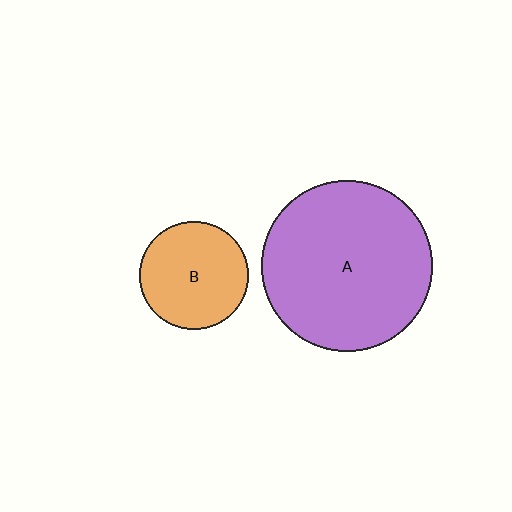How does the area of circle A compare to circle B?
Approximately 2.5 times.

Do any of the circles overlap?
No, none of the circles overlap.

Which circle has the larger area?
Circle A (purple).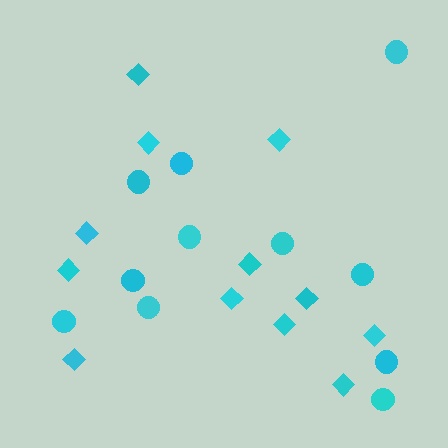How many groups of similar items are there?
There are 2 groups: one group of diamonds (12) and one group of circles (11).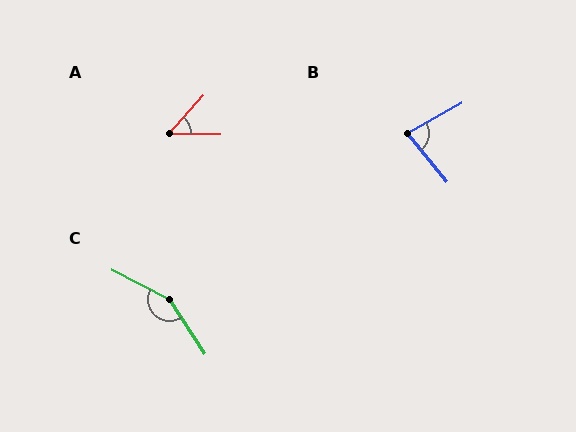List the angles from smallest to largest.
A (49°), B (79°), C (150°).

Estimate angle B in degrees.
Approximately 79 degrees.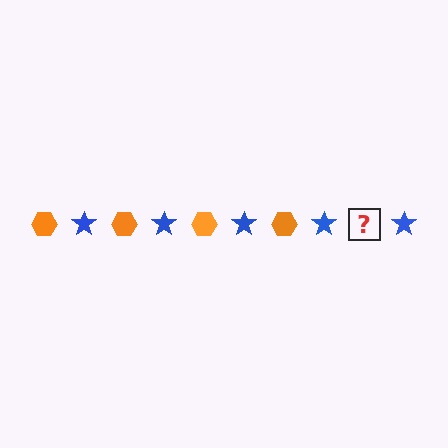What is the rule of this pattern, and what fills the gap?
The rule is that the pattern alternates between orange hexagon and blue star. The gap should be filled with an orange hexagon.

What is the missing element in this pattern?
The missing element is an orange hexagon.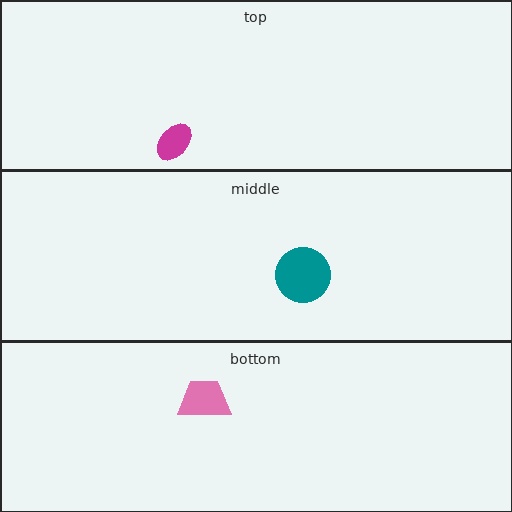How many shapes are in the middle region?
1.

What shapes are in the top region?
The magenta ellipse.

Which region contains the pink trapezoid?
The bottom region.